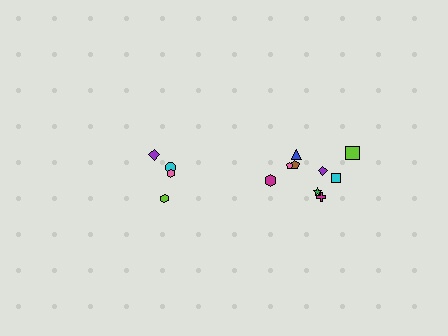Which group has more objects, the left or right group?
The right group.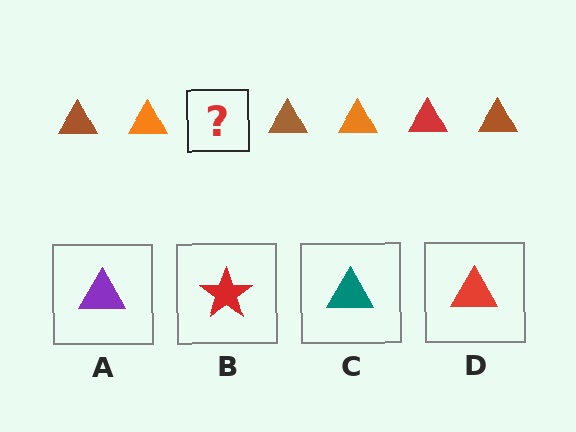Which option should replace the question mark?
Option D.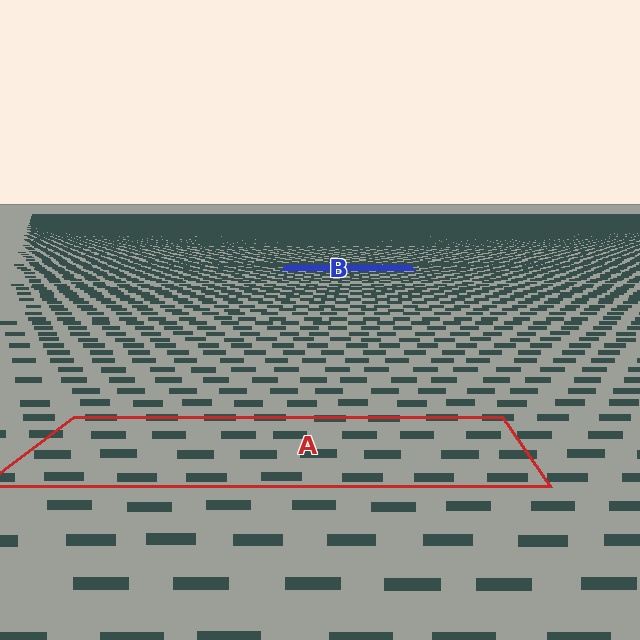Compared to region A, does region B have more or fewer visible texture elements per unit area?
Region B has more texture elements per unit area — they are packed more densely because it is farther away.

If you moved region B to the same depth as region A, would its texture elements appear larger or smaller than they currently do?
They would appear larger. At a closer depth, the same texture elements are projected at a bigger on-screen size.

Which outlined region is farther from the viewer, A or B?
Region B is farther from the viewer — the texture elements inside it appear smaller and more densely packed.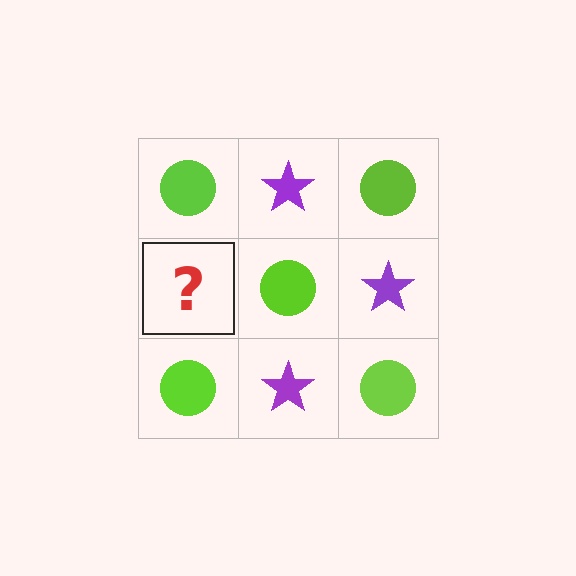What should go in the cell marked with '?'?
The missing cell should contain a purple star.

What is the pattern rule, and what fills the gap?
The rule is that it alternates lime circle and purple star in a checkerboard pattern. The gap should be filled with a purple star.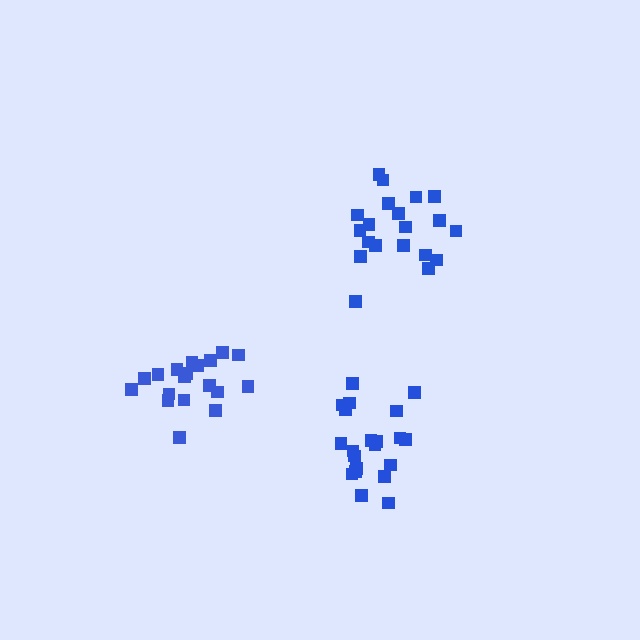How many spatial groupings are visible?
There are 3 spatial groupings.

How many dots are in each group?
Group 1: 21 dots, Group 2: 19 dots, Group 3: 21 dots (61 total).